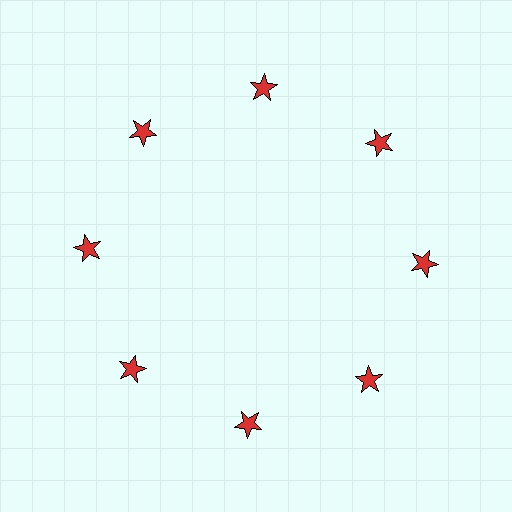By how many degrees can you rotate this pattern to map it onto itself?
The pattern maps onto itself every 45 degrees of rotation.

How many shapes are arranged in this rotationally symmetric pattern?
There are 8 shapes, arranged in 8 groups of 1.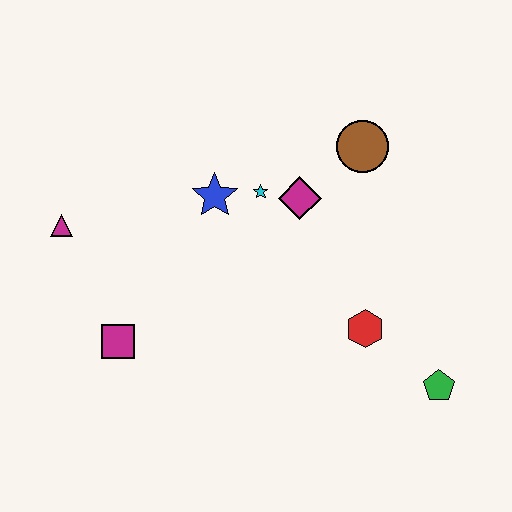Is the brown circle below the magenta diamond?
No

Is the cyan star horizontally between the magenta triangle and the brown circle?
Yes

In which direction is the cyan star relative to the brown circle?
The cyan star is to the left of the brown circle.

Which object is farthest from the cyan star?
The green pentagon is farthest from the cyan star.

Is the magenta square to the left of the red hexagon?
Yes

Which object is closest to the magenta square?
The magenta triangle is closest to the magenta square.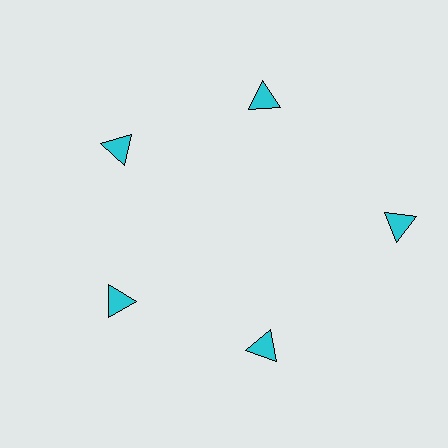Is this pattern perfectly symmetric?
No. The 5 cyan triangles are arranged in a ring, but one element near the 3 o'clock position is pushed outward from the center, breaking the 5-fold rotational symmetry.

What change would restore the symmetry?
The symmetry would be restored by moving it inward, back onto the ring so that all 5 triangles sit at equal angles and equal distance from the center.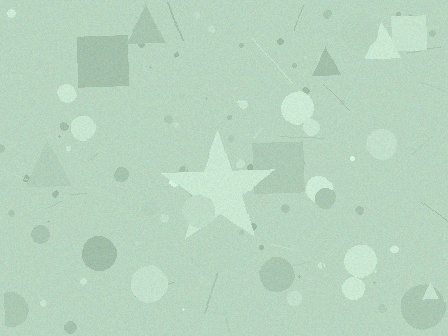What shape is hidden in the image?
A star is hidden in the image.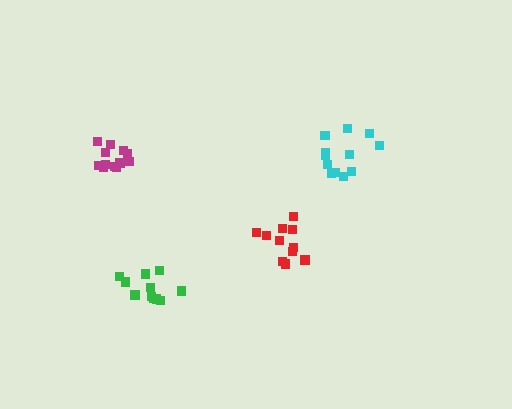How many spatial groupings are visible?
There are 4 spatial groupings.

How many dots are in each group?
Group 1: 12 dots, Group 2: 11 dots, Group 3: 11 dots, Group 4: 12 dots (46 total).